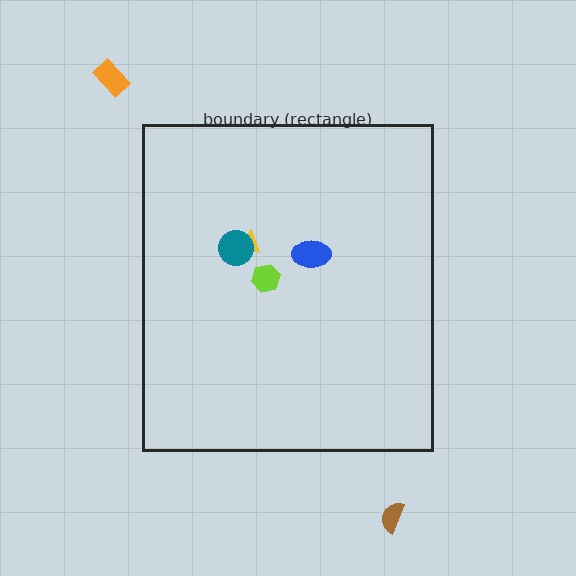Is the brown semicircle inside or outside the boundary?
Outside.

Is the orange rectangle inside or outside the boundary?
Outside.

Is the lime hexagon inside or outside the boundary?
Inside.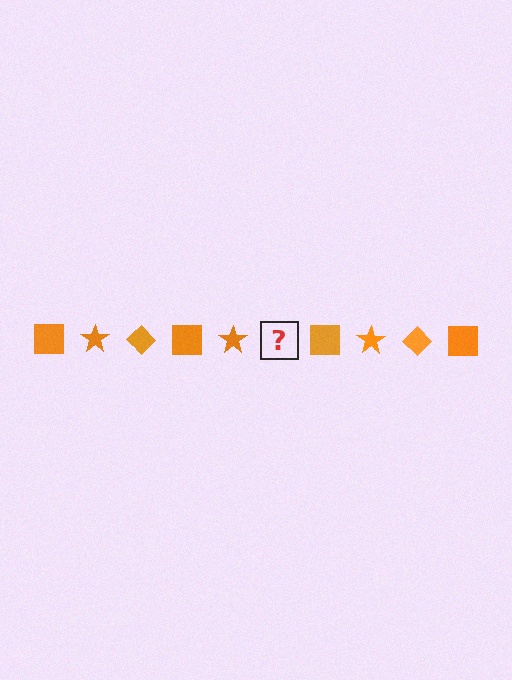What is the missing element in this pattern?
The missing element is an orange diamond.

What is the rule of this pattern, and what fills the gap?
The rule is that the pattern cycles through square, star, diamond shapes in orange. The gap should be filled with an orange diamond.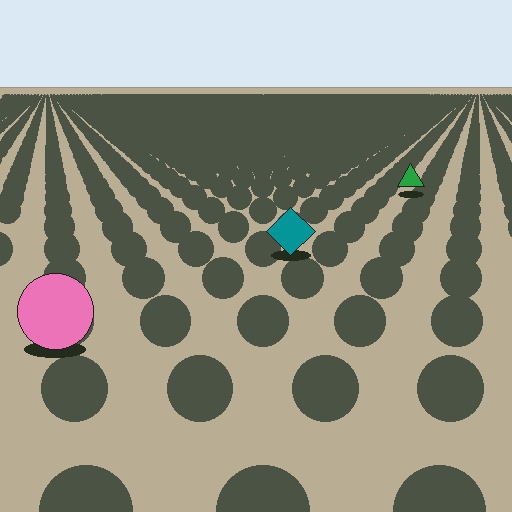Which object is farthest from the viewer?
The green triangle is farthest from the viewer. It appears smaller and the ground texture around it is denser.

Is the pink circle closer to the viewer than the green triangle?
Yes. The pink circle is closer — you can tell from the texture gradient: the ground texture is coarser near it.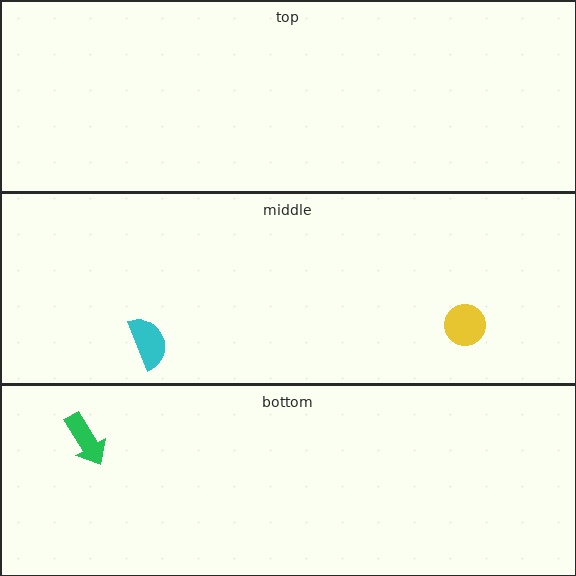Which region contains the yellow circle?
The middle region.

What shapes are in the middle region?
The yellow circle, the cyan semicircle.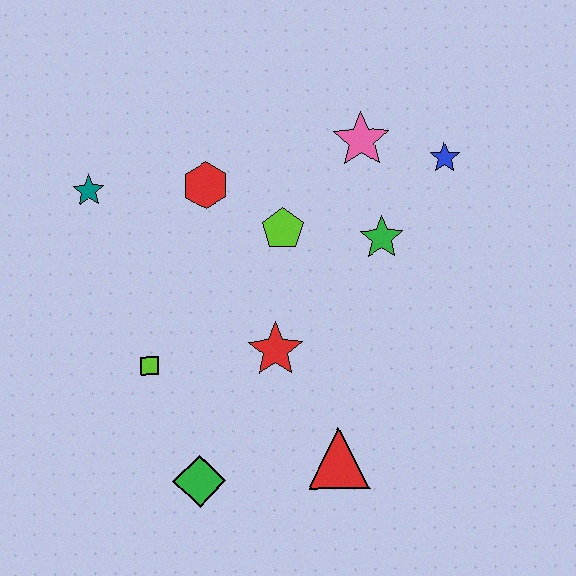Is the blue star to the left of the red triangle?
No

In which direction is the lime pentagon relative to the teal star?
The lime pentagon is to the right of the teal star.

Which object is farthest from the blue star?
The green diamond is farthest from the blue star.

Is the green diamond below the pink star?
Yes